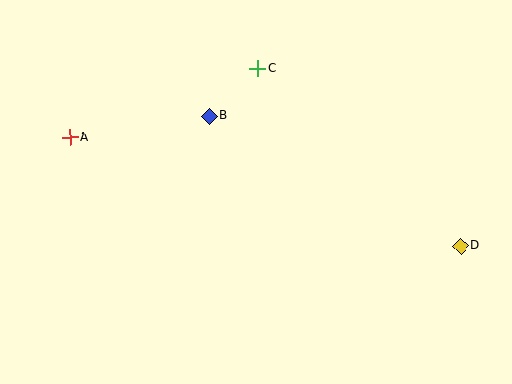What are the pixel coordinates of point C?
Point C is at (258, 69).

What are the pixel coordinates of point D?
Point D is at (460, 246).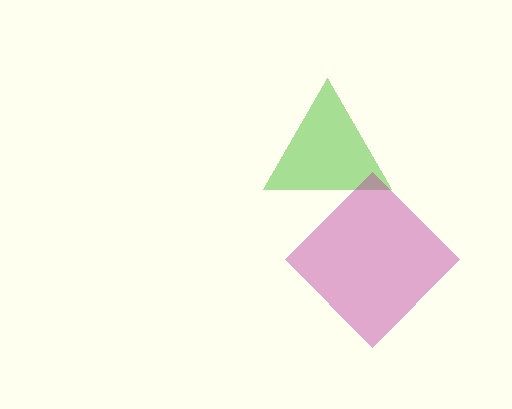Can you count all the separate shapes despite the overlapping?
Yes, there are 2 separate shapes.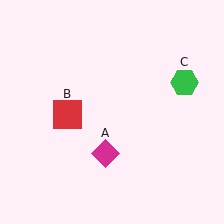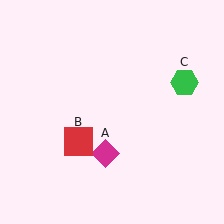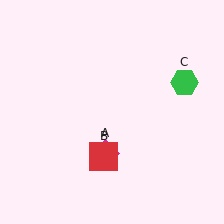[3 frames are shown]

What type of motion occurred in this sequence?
The red square (object B) rotated counterclockwise around the center of the scene.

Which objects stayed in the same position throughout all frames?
Magenta diamond (object A) and green hexagon (object C) remained stationary.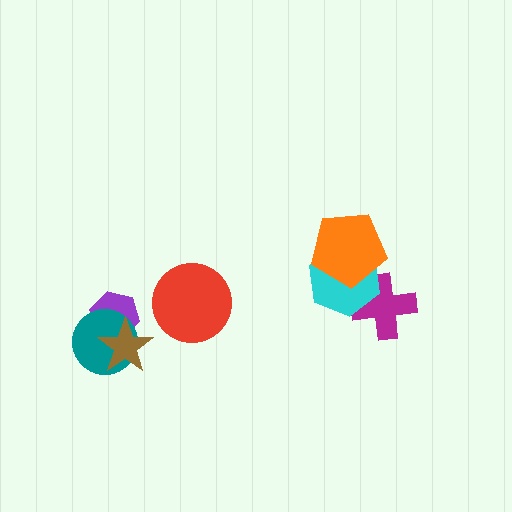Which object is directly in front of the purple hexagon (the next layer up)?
The teal circle is directly in front of the purple hexagon.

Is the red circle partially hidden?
No, no other shape covers it.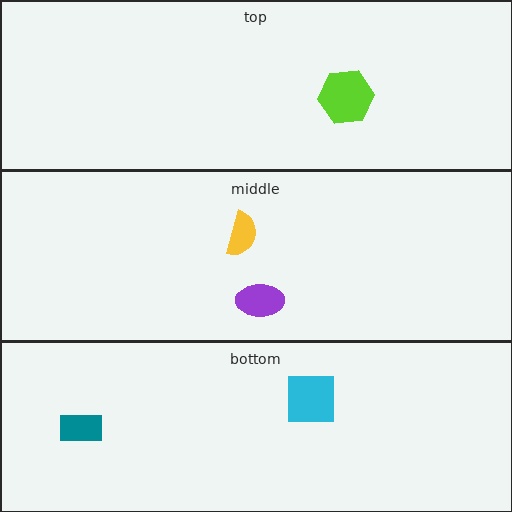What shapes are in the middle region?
The yellow semicircle, the purple ellipse.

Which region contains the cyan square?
The bottom region.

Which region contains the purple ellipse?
The middle region.